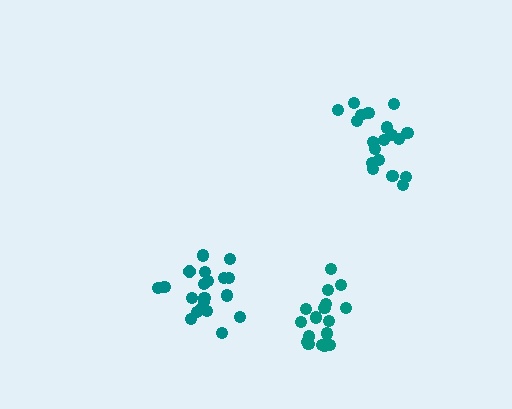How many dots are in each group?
Group 1: 20 dots, Group 2: 19 dots, Group 3: 17 dots (56 total).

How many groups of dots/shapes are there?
There are 3 groups.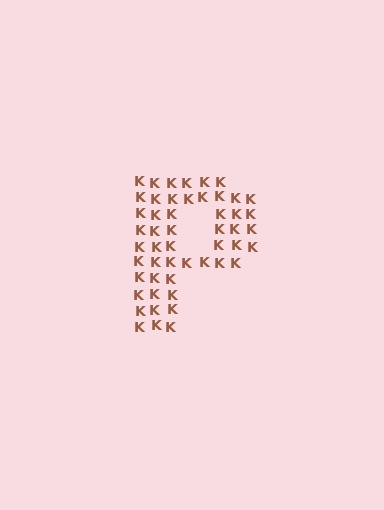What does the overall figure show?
The overall figure shows the letter P.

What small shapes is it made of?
It is made of small letter K's.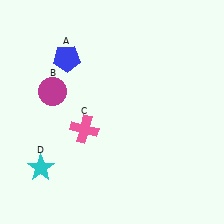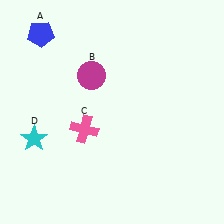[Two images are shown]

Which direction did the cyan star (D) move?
The cyan star (D) moved up.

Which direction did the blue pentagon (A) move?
The blue pentagon (A) moved left.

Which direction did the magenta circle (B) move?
The magenta circle (B) moved right.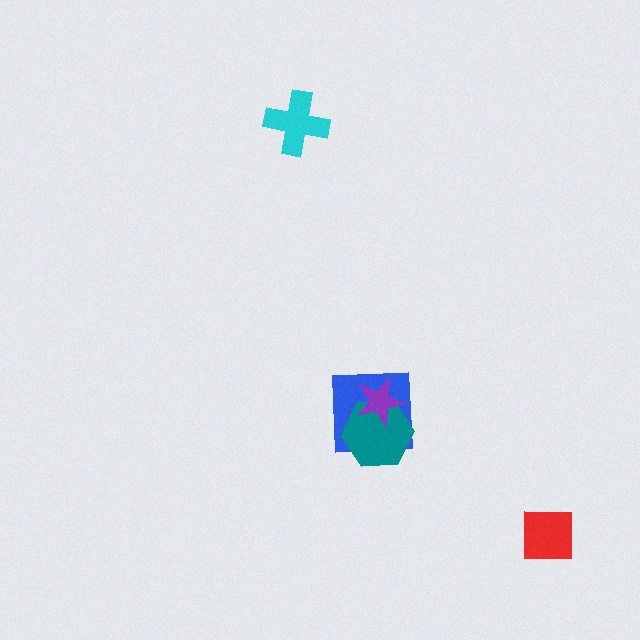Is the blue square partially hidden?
Yes, it is partially covered by another shape.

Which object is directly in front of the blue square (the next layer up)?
The teal hexagon is directly in front of the blue square.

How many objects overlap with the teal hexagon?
2 objects overlap with the teal hexagon.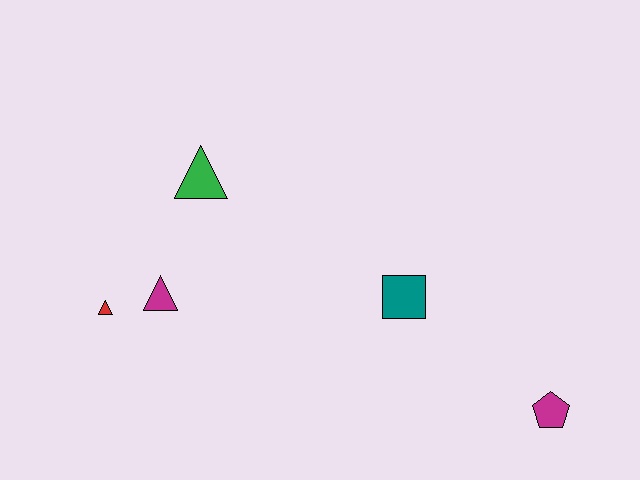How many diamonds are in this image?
There are no diamonds.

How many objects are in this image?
There are 5 objects.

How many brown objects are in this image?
There are no brown objects.